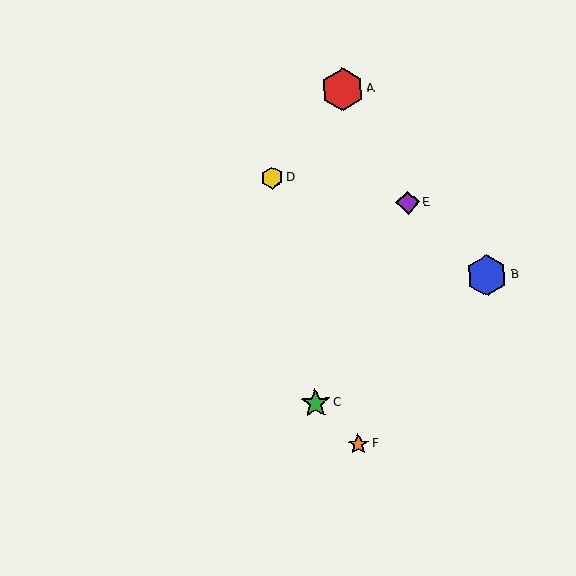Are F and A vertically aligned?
Yes, both are at x≈358.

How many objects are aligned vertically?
2 objects (A, F) are aligned vertically.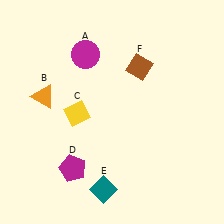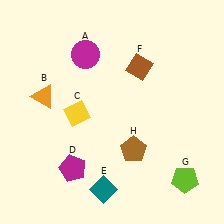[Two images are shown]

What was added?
A lime pentagon (G), a brown pentagon (H) were added in Image 2.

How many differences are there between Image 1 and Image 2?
There are 2 differences between the two images.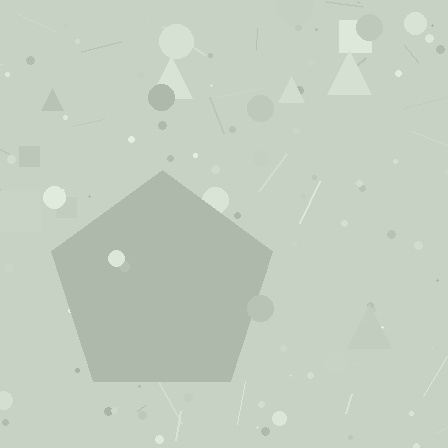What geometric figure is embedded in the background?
A pentagon is embedded in the background.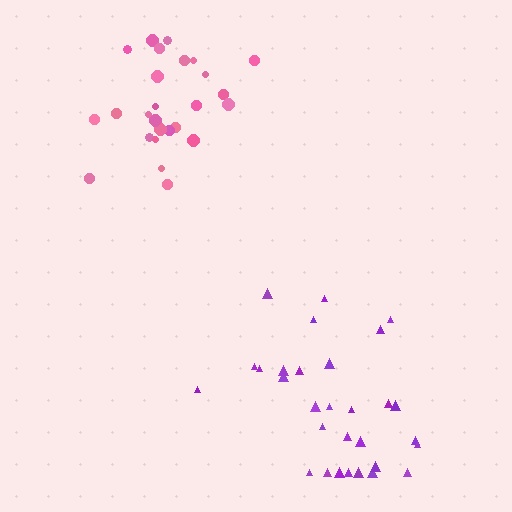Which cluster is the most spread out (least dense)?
Purple.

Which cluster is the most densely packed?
Pink.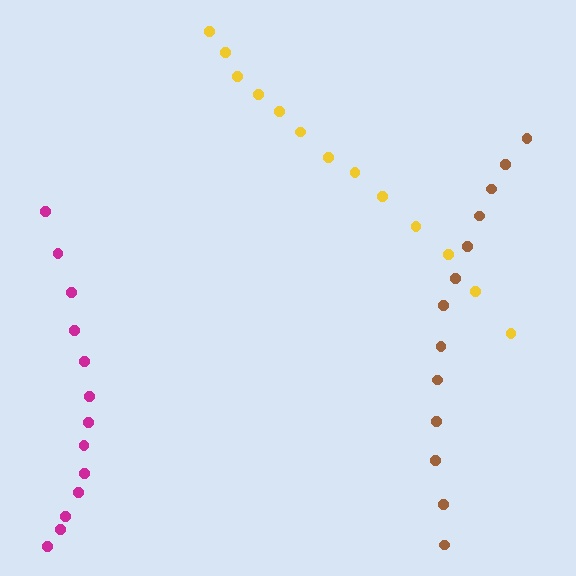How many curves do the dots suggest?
There are 3 distinct paths.